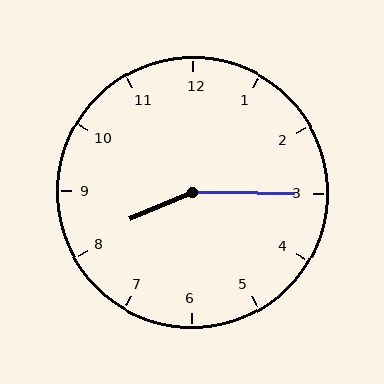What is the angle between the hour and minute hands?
Approximately 158 degrees.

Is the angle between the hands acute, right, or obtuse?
It is obtuse.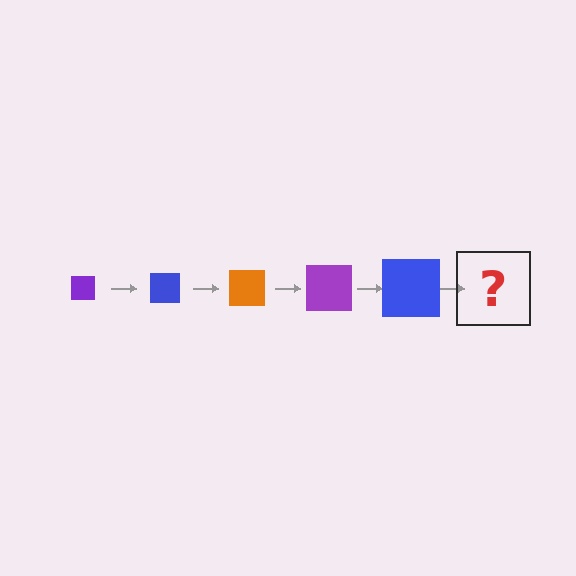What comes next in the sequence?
The next element should be an orange square, larger than the previous one.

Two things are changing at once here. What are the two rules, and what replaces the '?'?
The two rules are that the square grows larger each step and the color cycles through purple, blue, and orange. The '?' should be an orange square, larger than the previous one.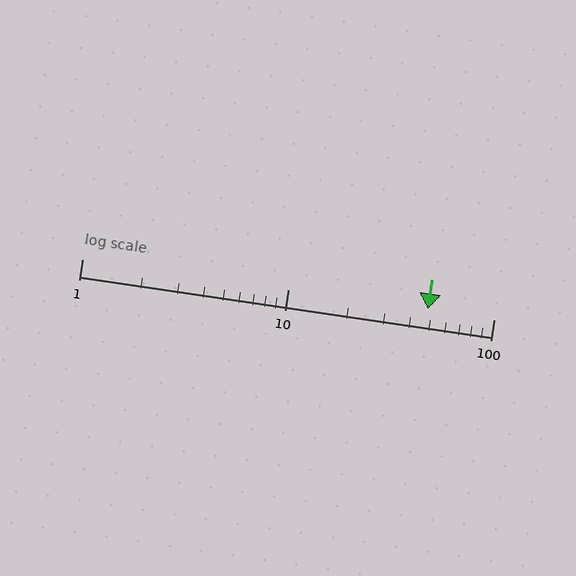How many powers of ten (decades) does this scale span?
The scale spans 2 decades, from 1 to 100.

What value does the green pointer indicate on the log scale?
The pointer indicates approximately 48.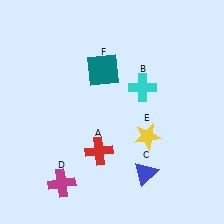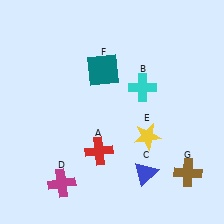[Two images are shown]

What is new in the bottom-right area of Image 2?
A brown cross (G) was added in the bottom-right area of Image 2.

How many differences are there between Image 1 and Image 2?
There is 1 difference between the two images.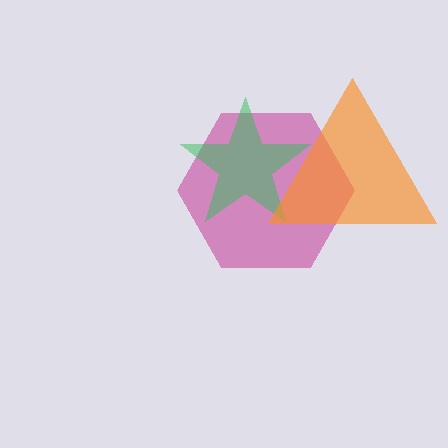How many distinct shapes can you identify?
There are 3 distinct shapes: a magenta hexagon, a green star, an orange triangle.